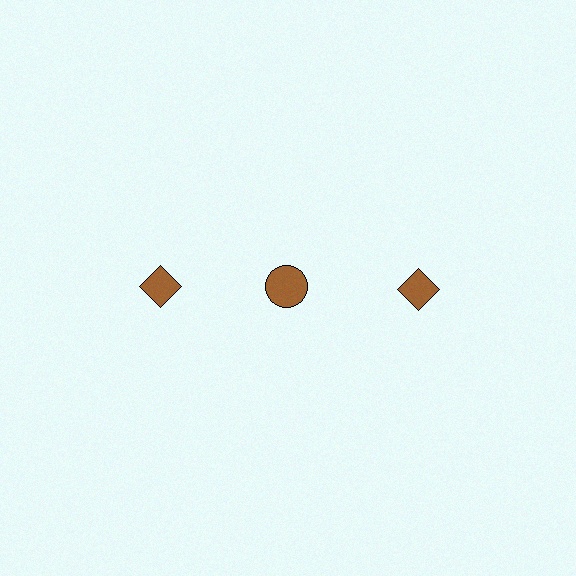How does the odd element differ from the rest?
It has a different shape: circle instead of diamond.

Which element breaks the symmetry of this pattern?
The brown circle in the top row, second from left column breaks the symmetry. All other shapes are brown diamonds.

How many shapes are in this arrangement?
There are 3 shapes arranged in a grid pattern.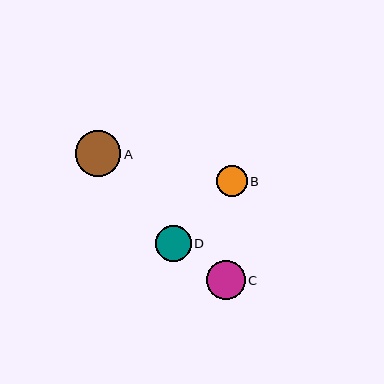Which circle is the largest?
Circle A is the largest with a size of approximately 46 pixels.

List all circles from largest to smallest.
From largest to smallest: A, C, D, B.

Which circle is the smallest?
Circle B is the smallest with a size of approximately 30 pixels.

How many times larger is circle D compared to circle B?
Circle D is approximately 1.2 times the size of circle B.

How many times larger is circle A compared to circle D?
Circle A is approximately 1.3 times the size of circle D.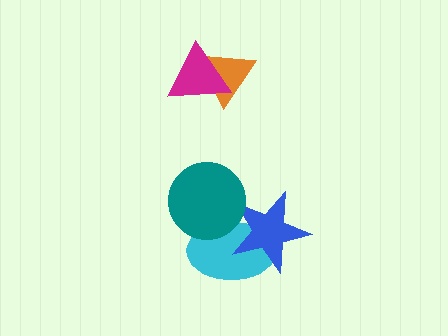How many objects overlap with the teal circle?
2 objects overlap with the teal circle.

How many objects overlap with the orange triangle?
1 object overlaps with the orange triangle.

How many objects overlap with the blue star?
2 objects overlap with the blue star.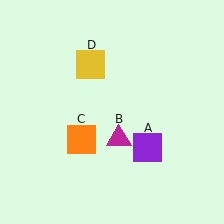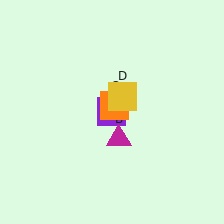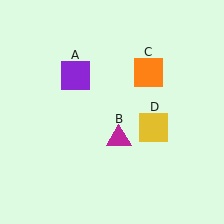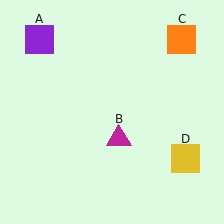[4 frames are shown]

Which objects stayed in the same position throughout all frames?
Magenta triangle (object B) remained stationary.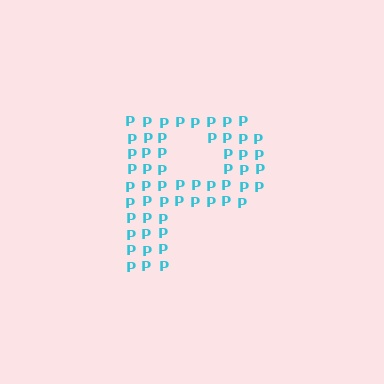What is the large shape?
The large shape is the letter P.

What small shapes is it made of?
It is made of small letter P's.